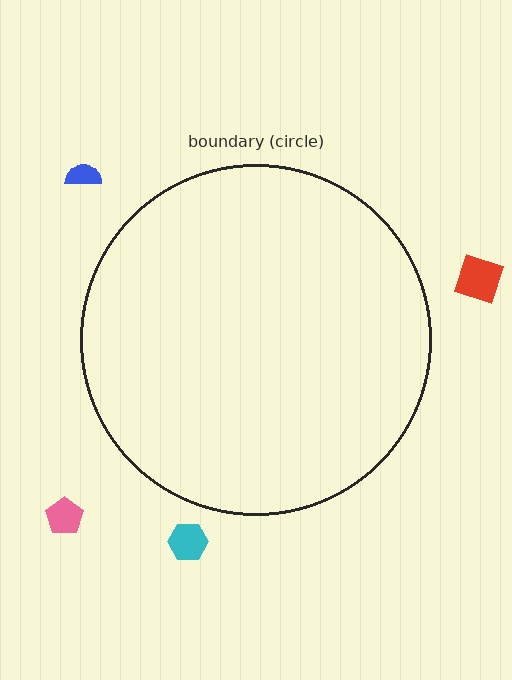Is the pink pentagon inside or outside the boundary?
Outside.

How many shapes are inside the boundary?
0 inside, 4 outside.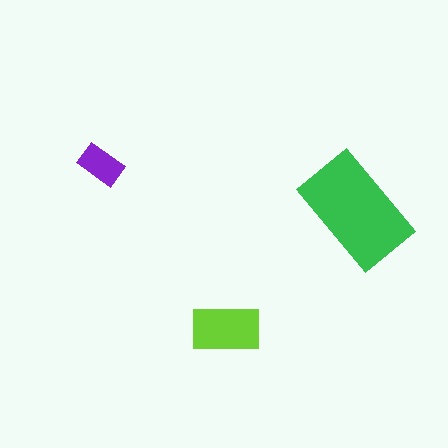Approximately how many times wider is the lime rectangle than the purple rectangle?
About 1.5 times wider.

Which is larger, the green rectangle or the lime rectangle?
The green one.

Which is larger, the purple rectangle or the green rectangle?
The green one.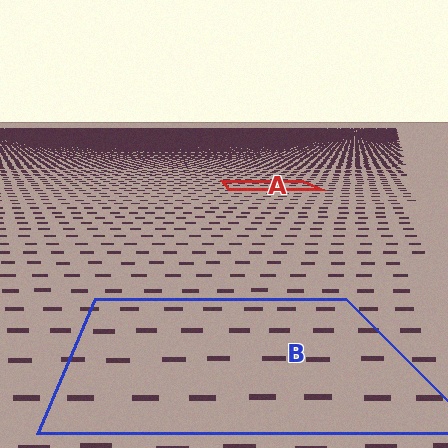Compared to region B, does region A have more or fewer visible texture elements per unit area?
Region A has more texture elements per unit area — they are packed more densely because it is farther away.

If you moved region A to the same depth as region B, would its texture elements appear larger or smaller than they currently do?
They would appear larger. At a closer depth, the same texture elements are projected at a bigger on-screen size.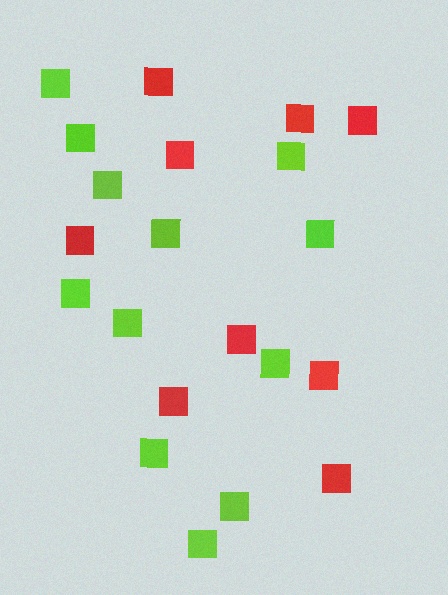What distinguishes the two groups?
There are 2 groups: one group of red squares (9) and one group of lime squares (12).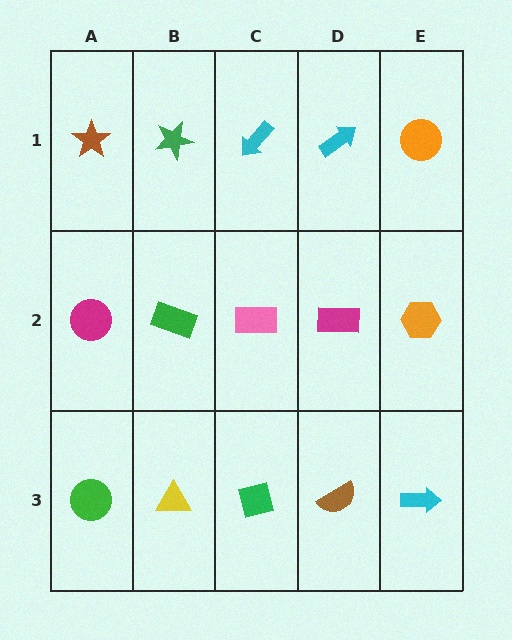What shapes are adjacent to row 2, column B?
A green star (row 1, column B), a yellow triangle (row 3, column B), a magenta circle (row 2, column A), a pink rectangle (row 2, column C).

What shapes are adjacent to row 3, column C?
A pink rectangle (row 2, column C), a yellow triangle (row 3, column B), a brown semicircle (row 3, column D).